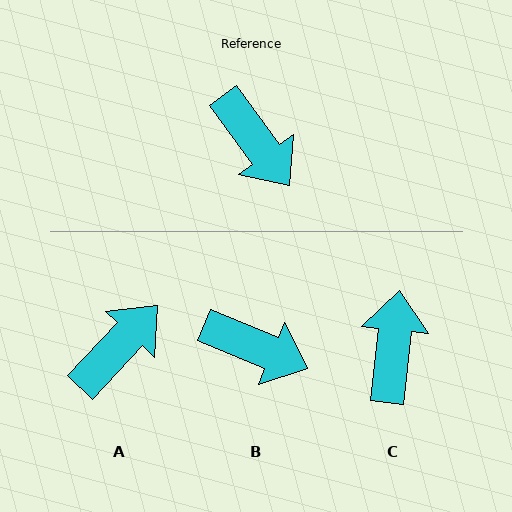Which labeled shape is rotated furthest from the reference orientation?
C, about 137 degrees away.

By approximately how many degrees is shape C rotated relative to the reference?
Approximately 137 degrees counter-clockwise.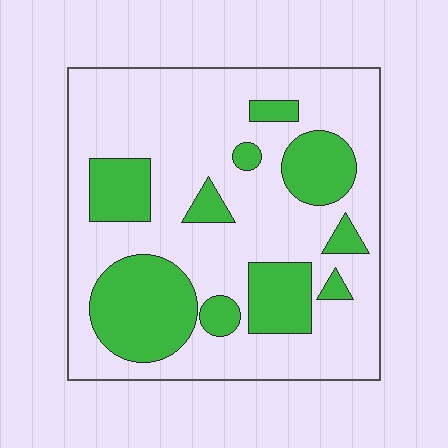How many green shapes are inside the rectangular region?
10.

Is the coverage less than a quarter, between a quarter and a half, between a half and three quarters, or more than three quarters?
Between a quarter and a half.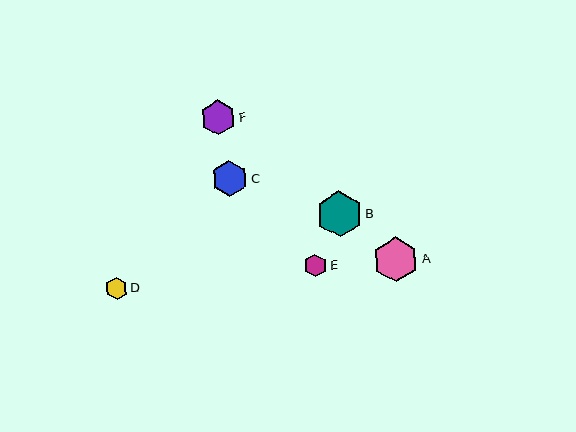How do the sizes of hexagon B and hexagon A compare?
Hexagon B and hexagon A are approximately the same size.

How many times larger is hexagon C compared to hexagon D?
Hexagon C is approximately 1.6 times the size of hexagon D.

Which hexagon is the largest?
Hexagon B is the largest with a size of approximately 46 pixels.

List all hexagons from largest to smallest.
From largest to smallest: B, A, C, F, D, E.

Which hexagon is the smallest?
Hexagon E is the smallest with a size of approximately 22 pixels.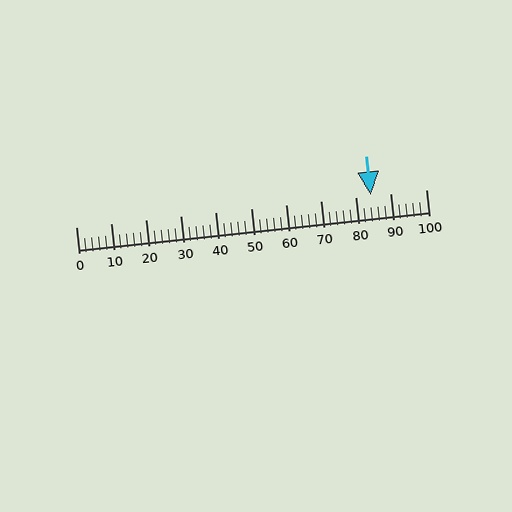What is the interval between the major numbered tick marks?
The major tick marks are spaced 10 units apart.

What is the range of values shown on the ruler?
The ruler shows values from 0 to 100.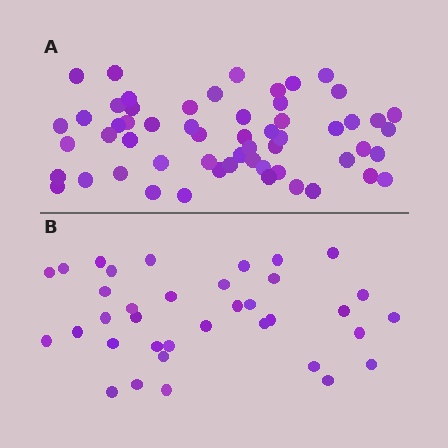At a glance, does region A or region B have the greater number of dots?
Region A (the top region) has more dots.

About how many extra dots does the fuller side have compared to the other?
Region A has approximately 20 more dots than region B.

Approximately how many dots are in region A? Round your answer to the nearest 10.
About 60 dots. (The exact count is 57, which rounds to 60.)